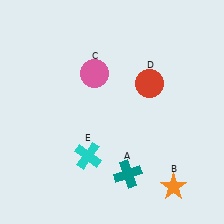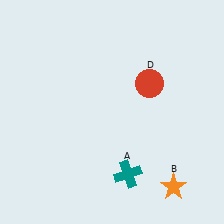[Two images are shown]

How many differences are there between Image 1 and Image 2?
There are 2 differences between the two images.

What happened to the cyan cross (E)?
The cyan cross (E) was removed in Image 2. It was in the bottom-left area of Image 1.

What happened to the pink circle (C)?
The pink circle (C) was removed in Image 2. It was in the top-left area of Image 1.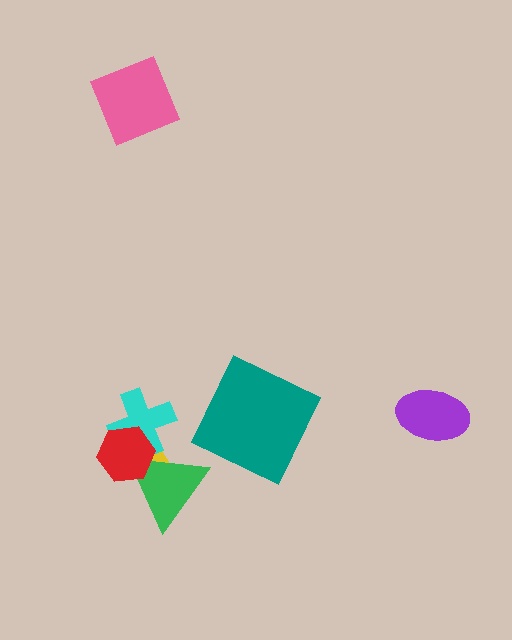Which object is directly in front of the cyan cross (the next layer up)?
The green triangle is directly in front of the cyan cross.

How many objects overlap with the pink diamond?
0 objects overlap with the pink diamond.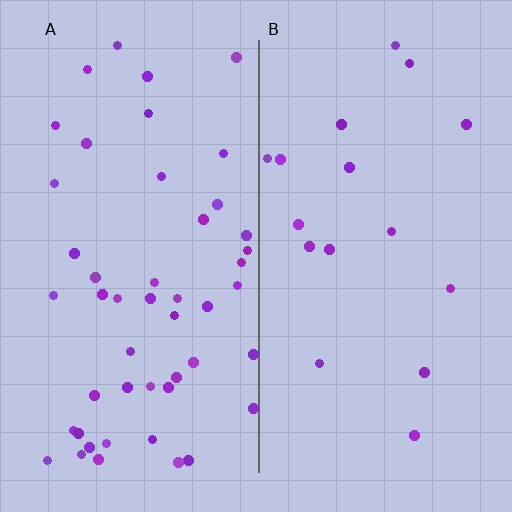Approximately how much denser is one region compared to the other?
Approximately 2.9× — region A over region B.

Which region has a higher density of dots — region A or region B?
A (the left).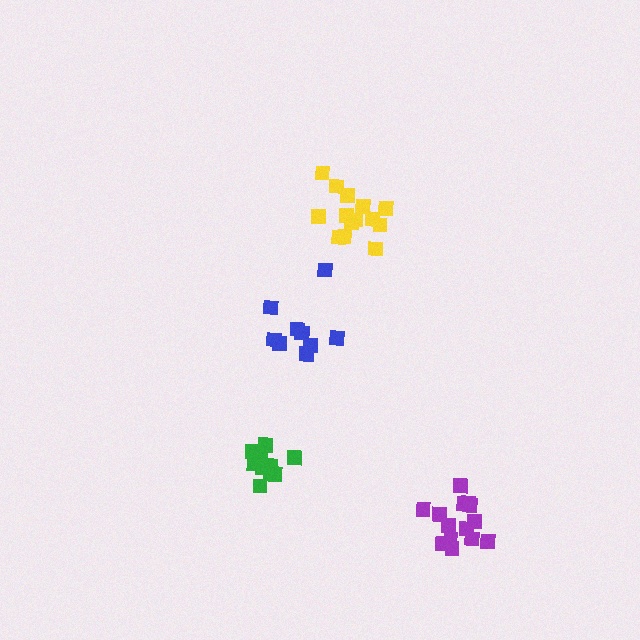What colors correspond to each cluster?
The clusters are colored: blue, green, purple, yellow.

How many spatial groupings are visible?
There are 4 spatial groupings.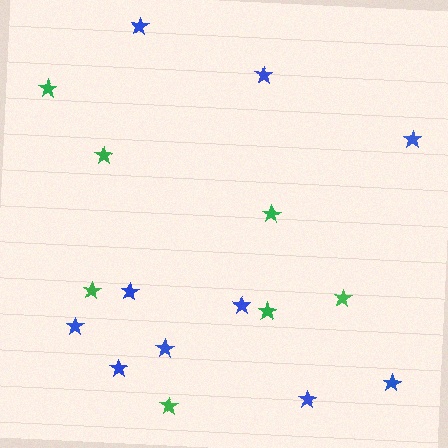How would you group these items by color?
There are 2 groups: one group of blue stars (10) and one group of green stars (7).